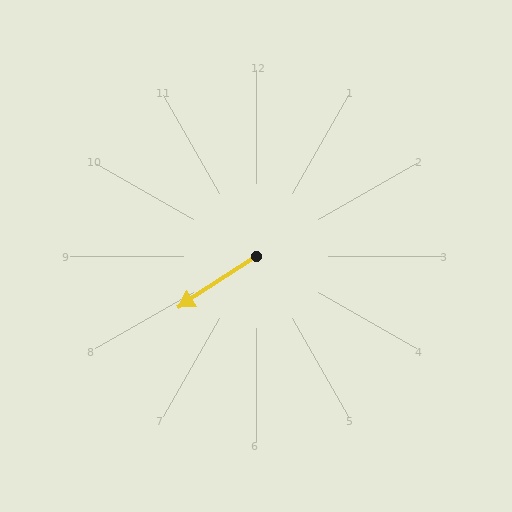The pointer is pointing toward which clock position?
Roughly 8 o'clock.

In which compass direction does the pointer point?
Southwest.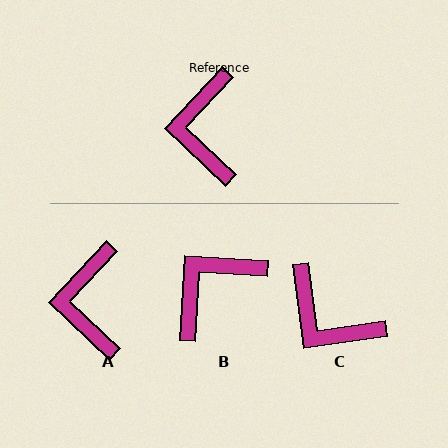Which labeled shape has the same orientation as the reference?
A.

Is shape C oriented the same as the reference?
No, it is off by about 51 degrees.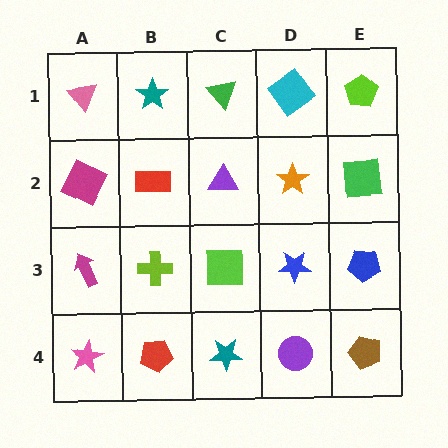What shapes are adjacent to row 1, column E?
A green square (row 2, column E), a cyan diamond (row 1, column D).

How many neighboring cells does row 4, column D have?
3.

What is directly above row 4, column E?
A blue pentagon.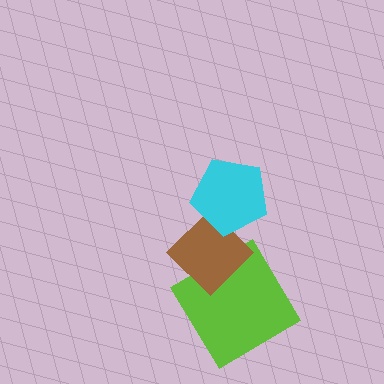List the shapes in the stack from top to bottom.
From top to bottom: the cyan pentagon, the brown diamond, the lime diamond.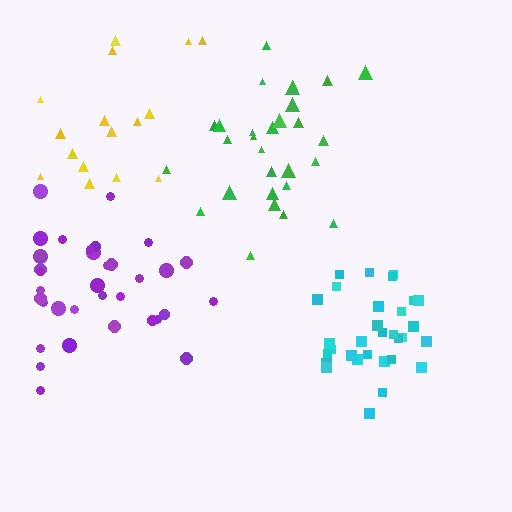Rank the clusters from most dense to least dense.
cyan, green, purple, yellow.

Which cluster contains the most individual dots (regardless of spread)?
Purple (34).